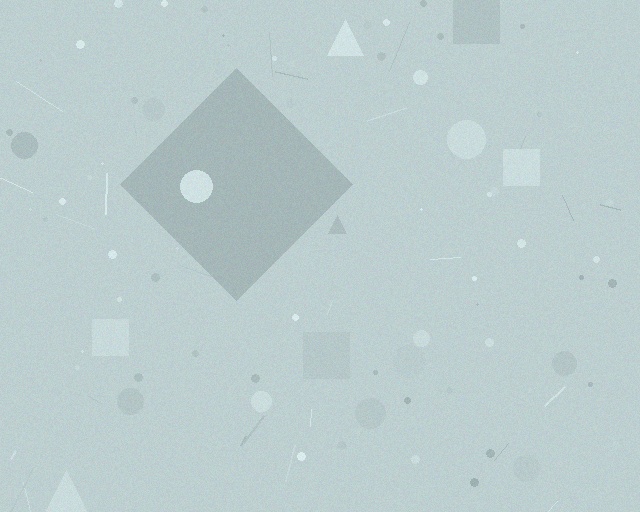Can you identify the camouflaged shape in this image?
The camouflaged shape is a diamond.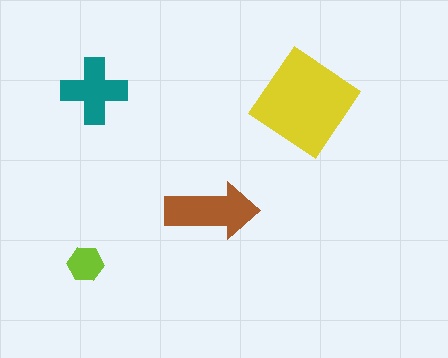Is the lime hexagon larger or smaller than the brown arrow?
Smaller.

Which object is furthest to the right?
The yellow diamond is rightmost.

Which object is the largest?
The yellow diamond.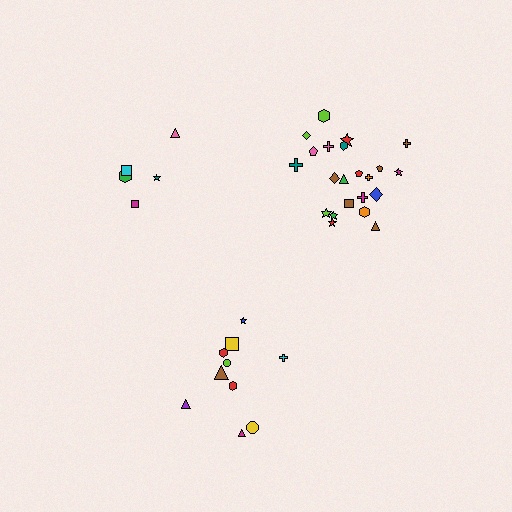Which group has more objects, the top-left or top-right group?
The top-right group.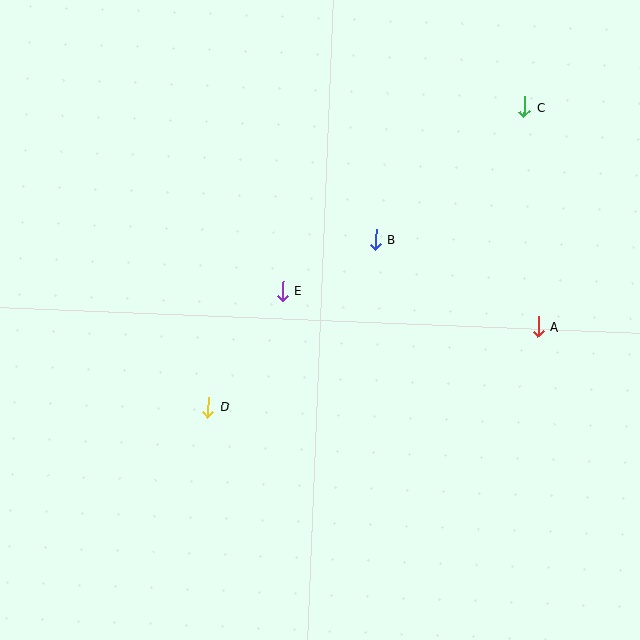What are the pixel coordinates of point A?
Point A is at (538, 327).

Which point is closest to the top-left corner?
Point E is closest to the top-left corner.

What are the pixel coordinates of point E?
Point E is at (282, 291).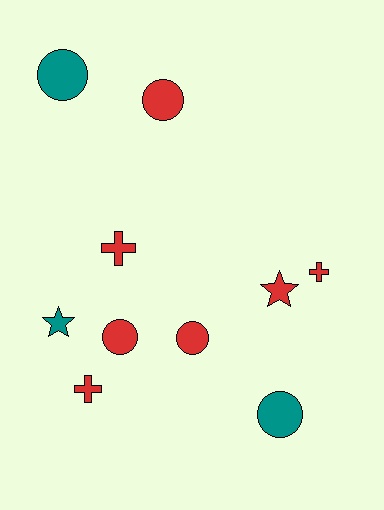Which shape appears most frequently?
Circle, with 5 objects.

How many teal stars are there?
There is 1 teal star.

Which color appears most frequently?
Red, with 7 objects.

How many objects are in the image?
There are 10 objects.